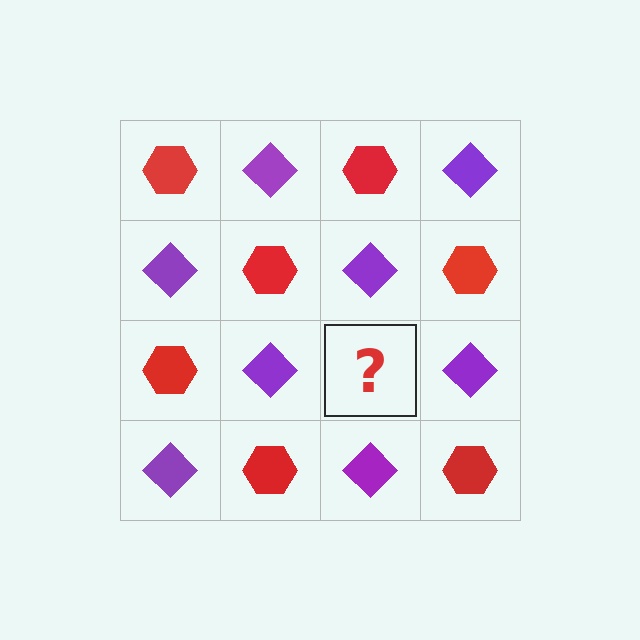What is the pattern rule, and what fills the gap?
The rule is that it alternates red hexagon and purple diamond in a checkerboard pattern. The gap should be filled with a red hexagon.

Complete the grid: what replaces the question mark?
The question mark should be replaced with a red hexagon.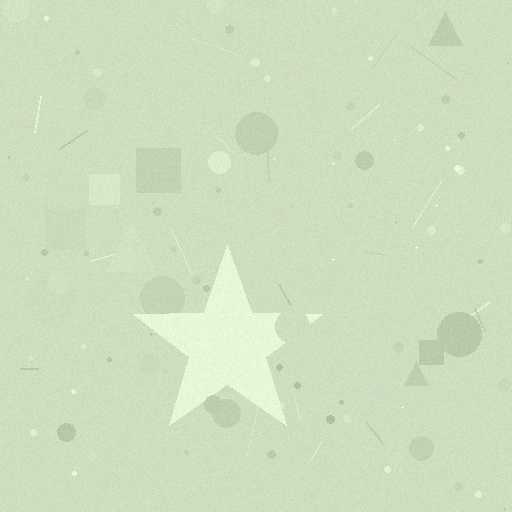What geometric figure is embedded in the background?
A star is embedded in the background.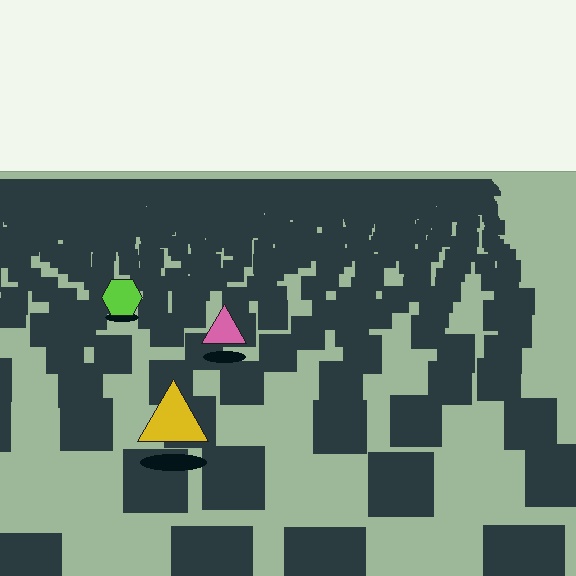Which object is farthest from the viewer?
The lime hexagon is farthest from the viewer. It appears smaller and the ground texture around it is denser.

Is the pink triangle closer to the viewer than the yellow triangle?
No. The yellow triangle is closer — you can tell from the texture gradient: the ground texture is coarser near it.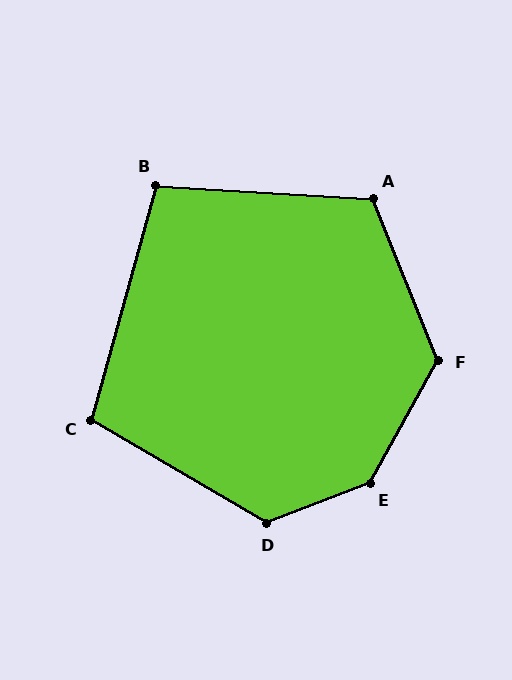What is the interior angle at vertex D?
Approximately 129 degrees (obtuse).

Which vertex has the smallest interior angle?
B, at approximately 102 degrees.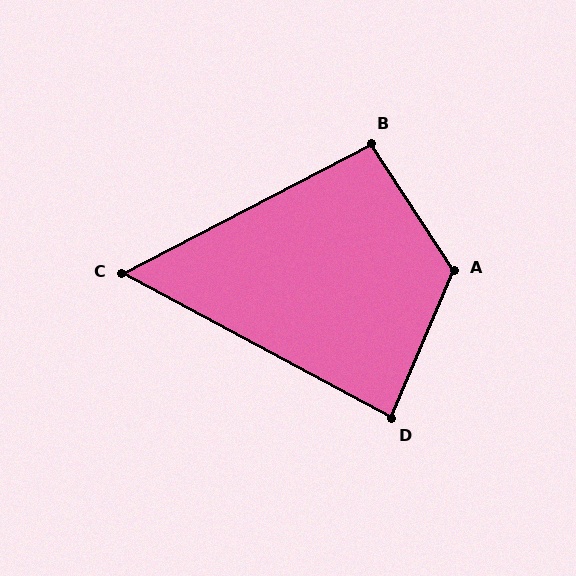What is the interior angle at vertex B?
Approximately 96 degrees (obtuse).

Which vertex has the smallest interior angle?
C, at approximately 56 degrees.